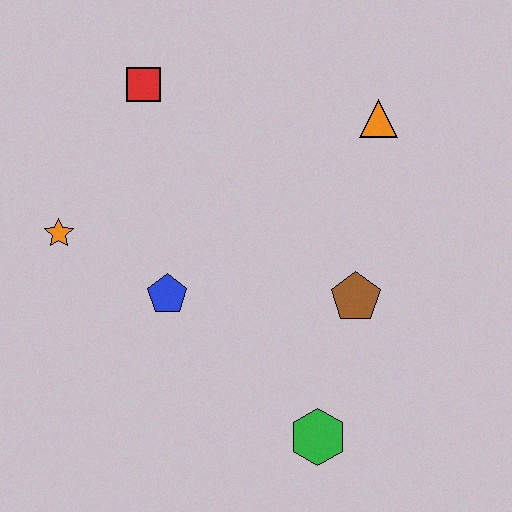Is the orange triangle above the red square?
No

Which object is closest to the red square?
The orange star is closest to the red square.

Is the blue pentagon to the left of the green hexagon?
Yes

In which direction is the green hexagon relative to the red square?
The green hexagon is below the red square.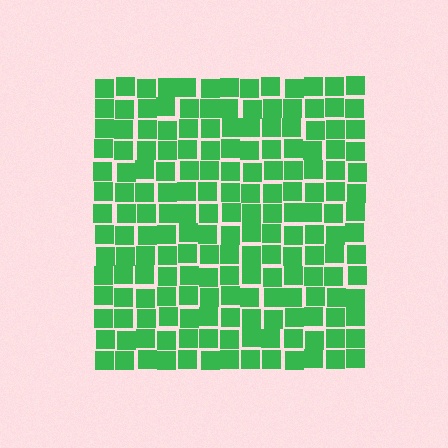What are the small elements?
The small elements are squares.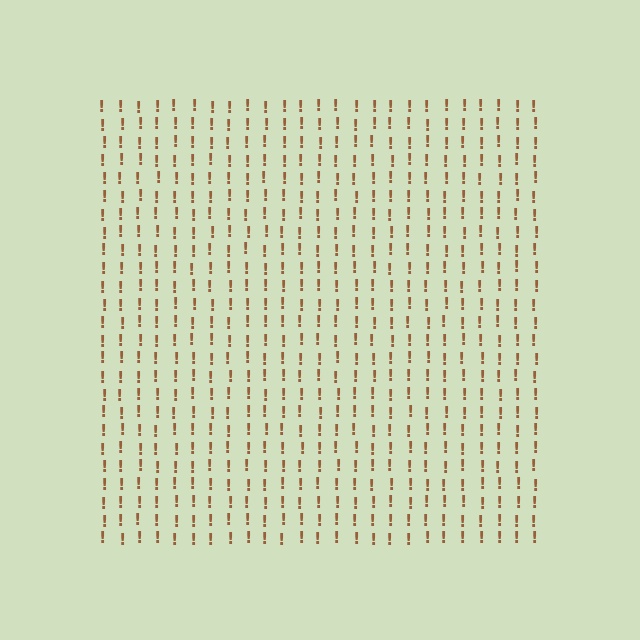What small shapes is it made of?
It is made of small exclamation marks.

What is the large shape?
The large shape is a square.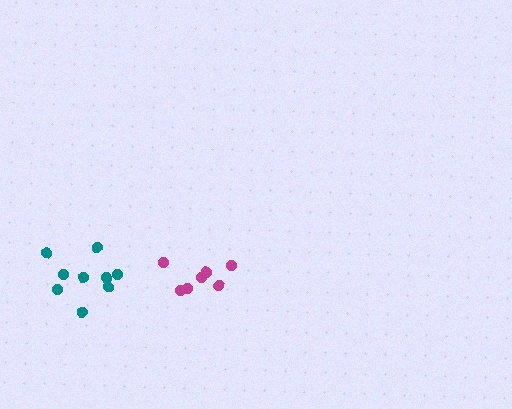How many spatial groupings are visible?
There are 2 spatial groupings.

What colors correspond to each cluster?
The clusters are colored: magenta, teal.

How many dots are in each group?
Group 1: 7 dots, Group 2: 9 dots (16 total).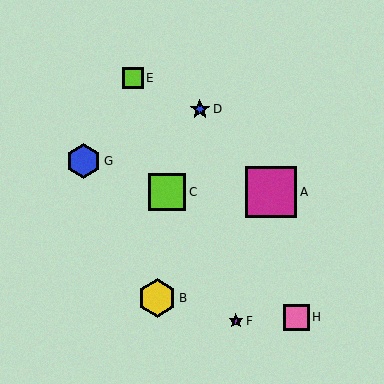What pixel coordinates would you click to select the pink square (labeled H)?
Click at (296, 317) to select the pink square H.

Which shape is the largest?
The magenta square (labeled A) is the largest.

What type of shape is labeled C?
Shape C is a lime square.